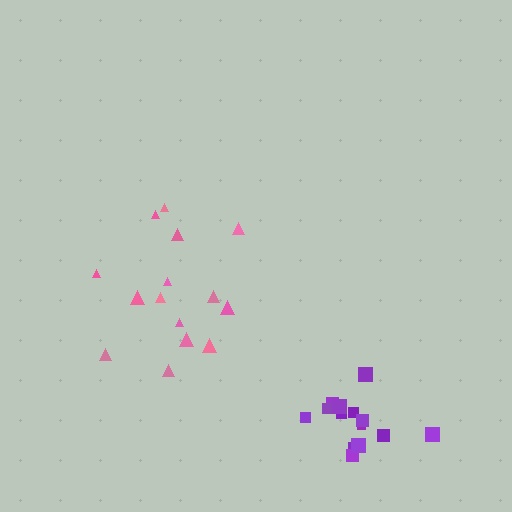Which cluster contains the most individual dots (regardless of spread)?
Pink (15).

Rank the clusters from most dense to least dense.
purple, pink.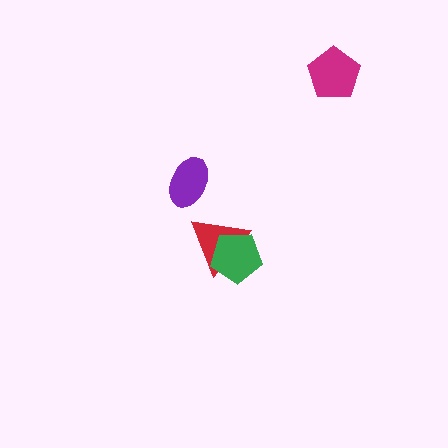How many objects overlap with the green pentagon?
1 object overlaps with the green pentagon.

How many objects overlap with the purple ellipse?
0 objects overlap with the purple ellipse.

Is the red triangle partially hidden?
Yes, it is partially covered by another shape.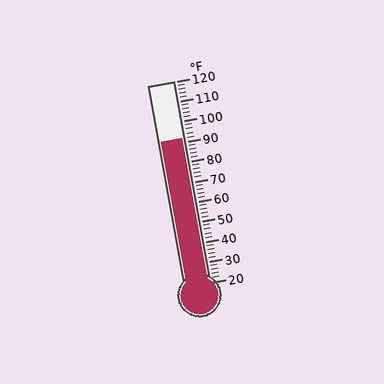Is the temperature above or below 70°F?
The temperature is above 70°F.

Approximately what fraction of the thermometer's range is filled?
The thermometer is filled to approximately 70% of its range.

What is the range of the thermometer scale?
The thermometer scale ranges from 20°F to 120°F.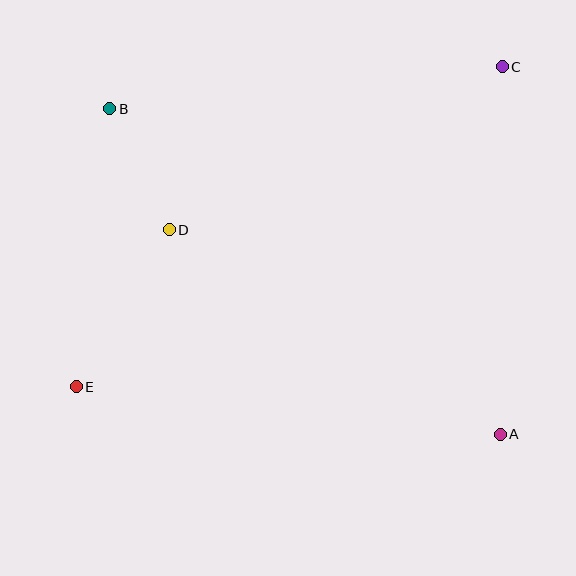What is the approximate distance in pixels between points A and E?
The distance between A and E is approximately 427 pixels.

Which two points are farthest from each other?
Points C and E are farthest from each other.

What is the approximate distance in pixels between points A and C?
The distance between A and C is approximately 367 pixels.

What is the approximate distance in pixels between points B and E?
The distance between B and E is approximately 280 pixels.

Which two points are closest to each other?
Points B and D are closest to each other.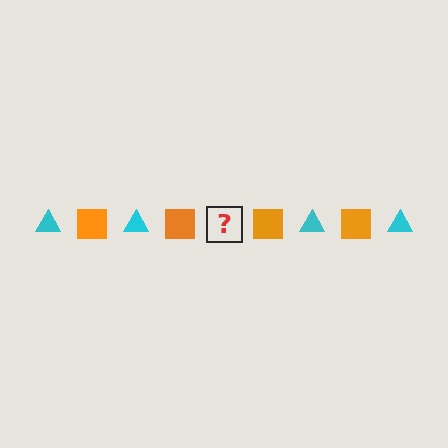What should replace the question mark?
The question mark should be replaced with a cyan triangle.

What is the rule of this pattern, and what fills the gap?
The rule is that the pattern alternates between cyan triangle and orange square. The gap should be filled with a cyan triangle.